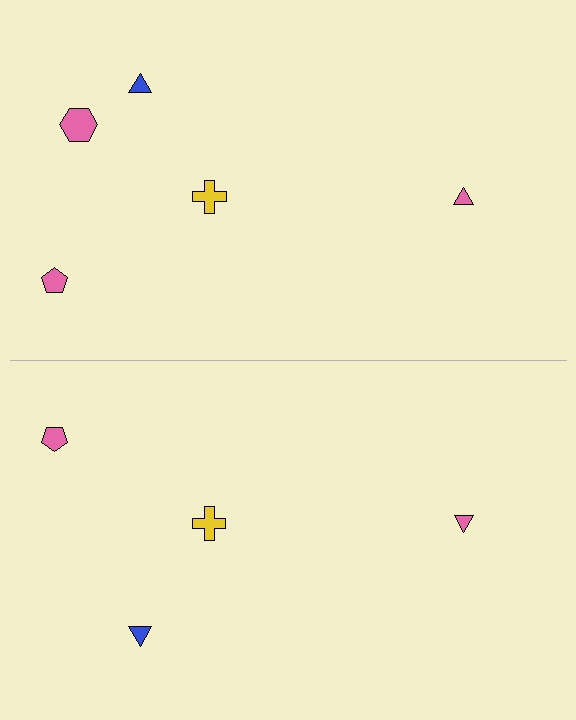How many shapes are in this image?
There are 9 shapes in this image.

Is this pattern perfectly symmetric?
No, the pattern is not perfectly symmetric. A pink hexagon is missing from the bottom side.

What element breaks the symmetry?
A pink hexagon is missing from the bottom side.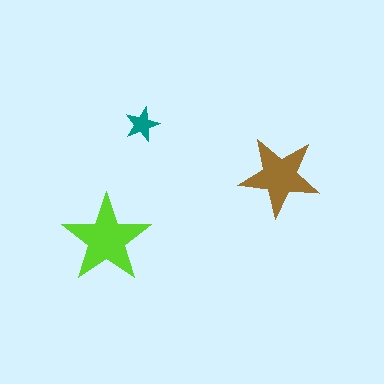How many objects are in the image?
There are 3 objects in the image.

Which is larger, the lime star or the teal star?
The lime one.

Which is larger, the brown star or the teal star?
The brown one.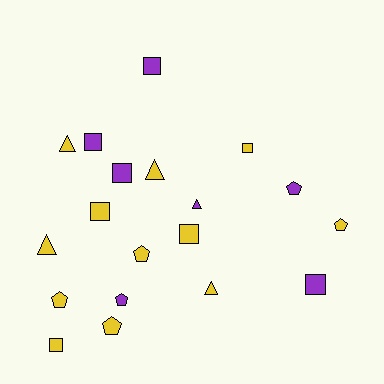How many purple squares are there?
There are 4 purple squares.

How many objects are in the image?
There are 19 objects.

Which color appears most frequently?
Yellow, with 12 objects.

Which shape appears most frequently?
Square, with 8 objects.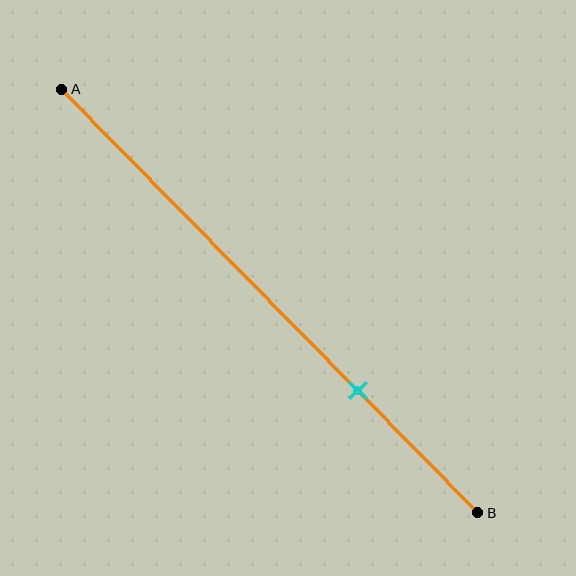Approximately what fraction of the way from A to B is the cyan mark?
The cyan mark is approximately 70% of the way from A to B.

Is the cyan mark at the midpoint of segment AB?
No, the mark is at about 70% from A, not at the 50% midpoint.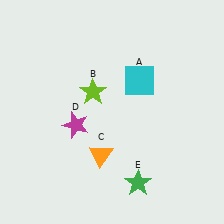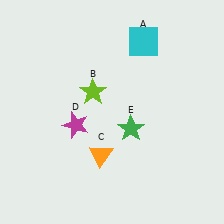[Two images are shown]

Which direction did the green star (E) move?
The green star (E) moved up.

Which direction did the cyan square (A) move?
The cyan square (A) moved up.